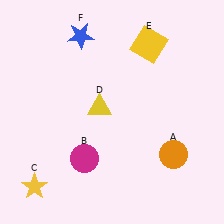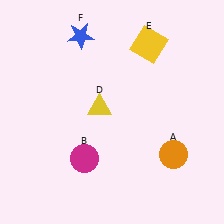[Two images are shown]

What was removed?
The yellow star (C) was removed in Image 2.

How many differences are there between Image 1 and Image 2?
There is 1 difference between the two images.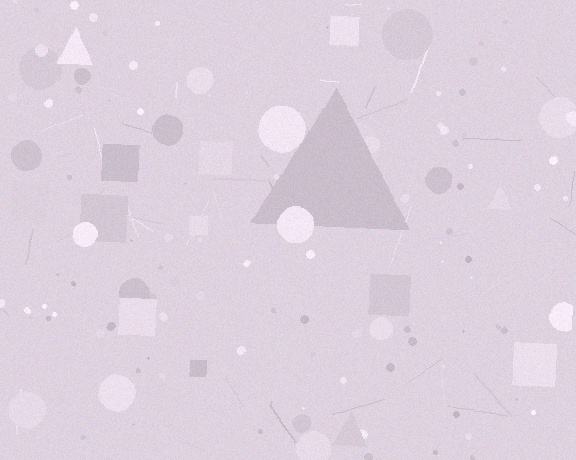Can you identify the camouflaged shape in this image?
The camouflaged shape is a triangle.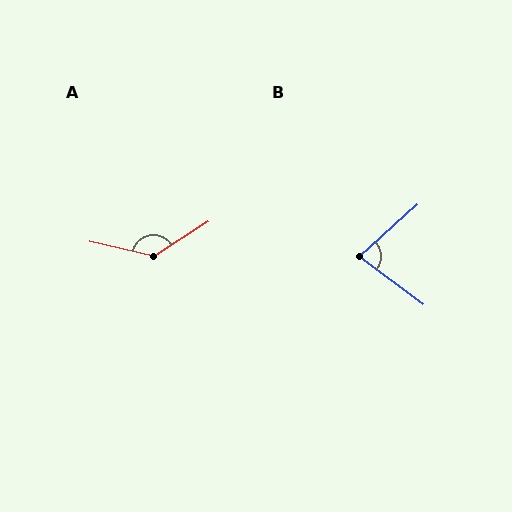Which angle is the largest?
A, at approximately 135 degrees.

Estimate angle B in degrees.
Approximately 79 degrees.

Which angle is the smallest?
B, at approximately 79 degrees.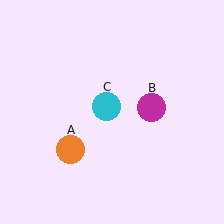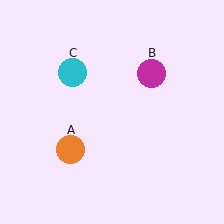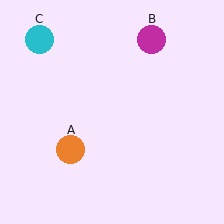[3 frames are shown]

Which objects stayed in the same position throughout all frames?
Orange circle (object A) remained stationary.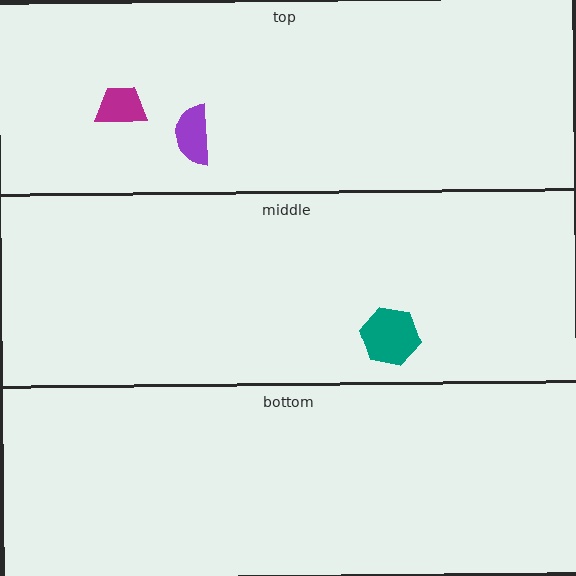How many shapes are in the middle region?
1.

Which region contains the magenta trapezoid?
The top region.